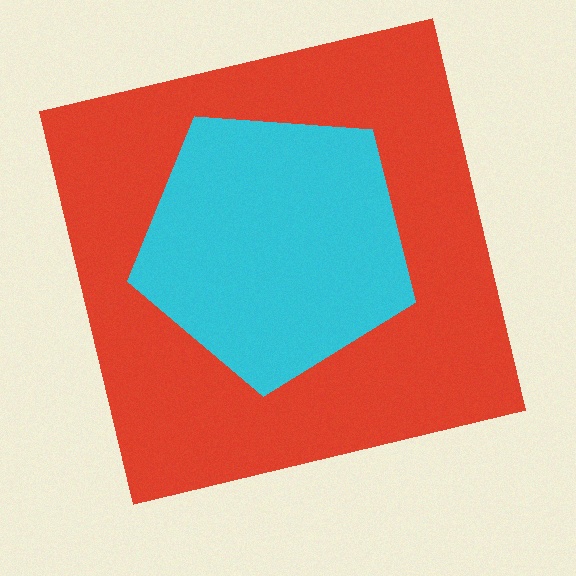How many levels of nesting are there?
2.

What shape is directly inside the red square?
The cyan pentagon.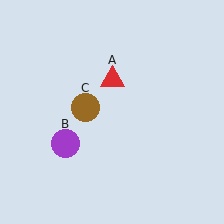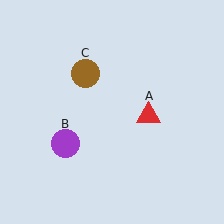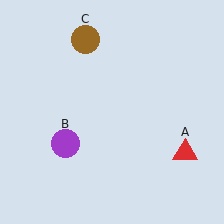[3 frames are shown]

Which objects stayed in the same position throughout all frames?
Purple circle (object B) remained stationary.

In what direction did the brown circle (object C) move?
The brown circle (object C) moved up.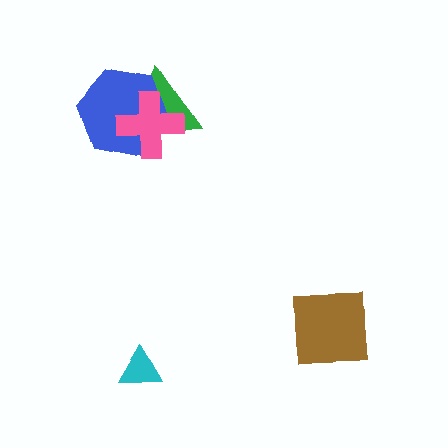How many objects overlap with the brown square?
0 objects overlap with the brown square.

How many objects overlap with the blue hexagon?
2 objects overlap with the blue hexagon.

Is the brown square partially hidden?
No, no other shape covers it.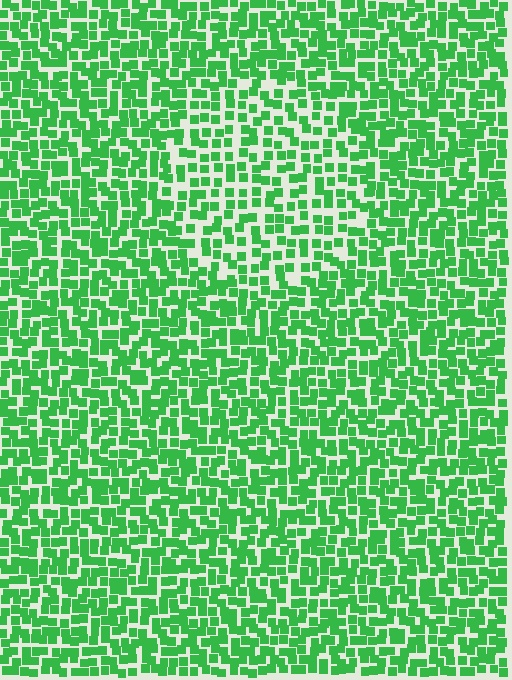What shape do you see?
I see a circle.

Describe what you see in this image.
The image contains small green elements arranged at two different densities. A circle-shaped region is visible where the elements are less densely packed than the surrounding area.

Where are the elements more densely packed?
The elements are more densely packed outside the circle boundary.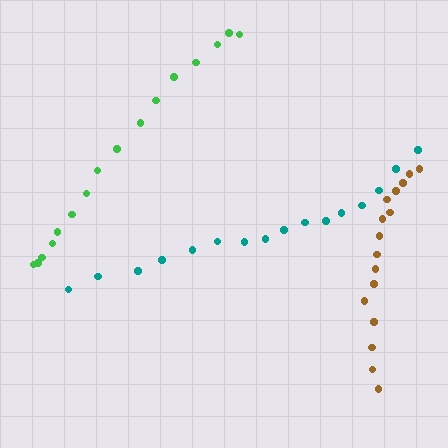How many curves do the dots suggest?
There are 3 distinct paths.